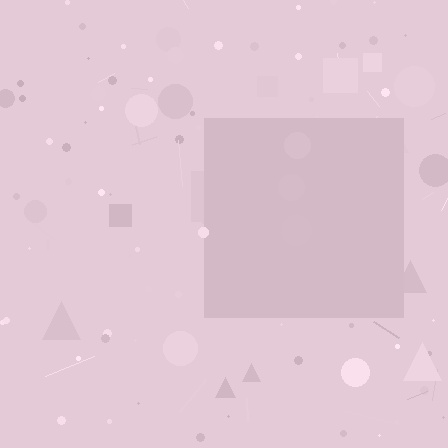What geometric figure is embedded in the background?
A square is embedded in the background.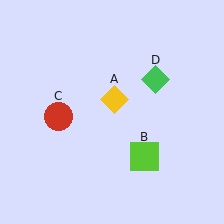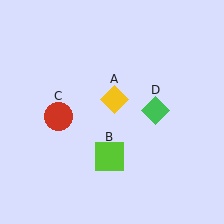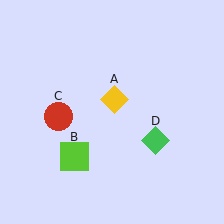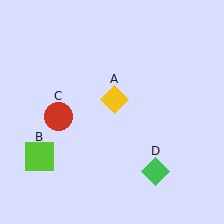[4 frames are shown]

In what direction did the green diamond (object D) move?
The green diamond (object D) moved down.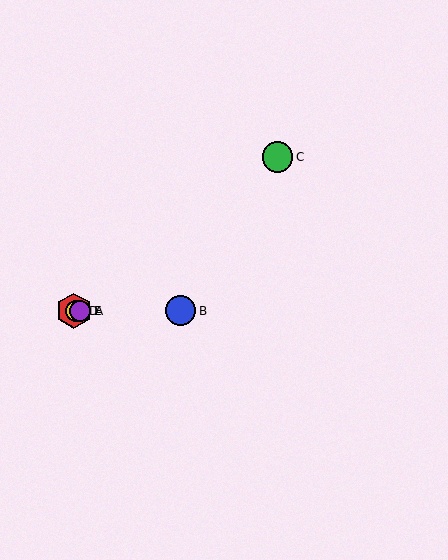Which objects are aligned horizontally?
Objects A, B, D, E are aligned horizontally.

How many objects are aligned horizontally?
4 objects (A, B, D, E) are aligned horizontally.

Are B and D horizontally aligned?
Yes, both are at y≈311.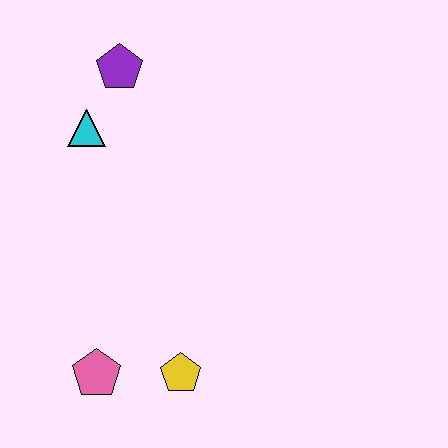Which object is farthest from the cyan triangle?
The yellow pentagon is farthest from the cyan triangle.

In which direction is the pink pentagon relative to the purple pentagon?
The pink pentagon is below the purple pentagon.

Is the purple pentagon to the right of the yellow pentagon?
No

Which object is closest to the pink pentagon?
The yellow pentagon is closest to the pink pentagon.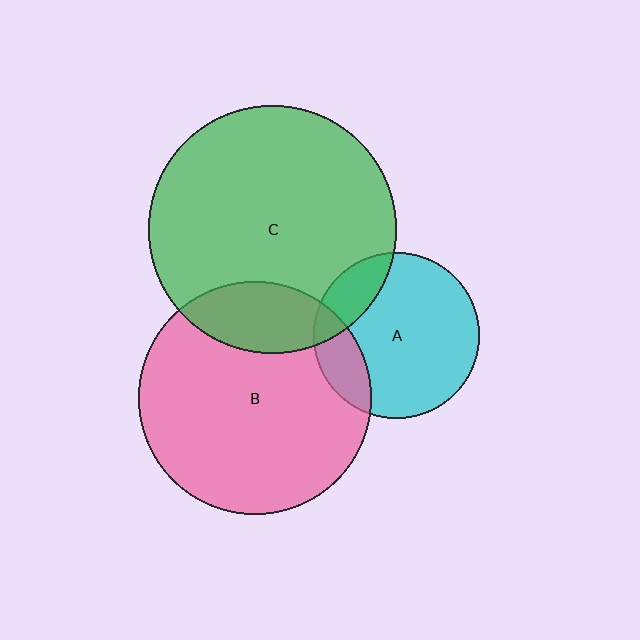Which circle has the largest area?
Circle C (green).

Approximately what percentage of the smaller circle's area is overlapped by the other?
Approximately 15%.